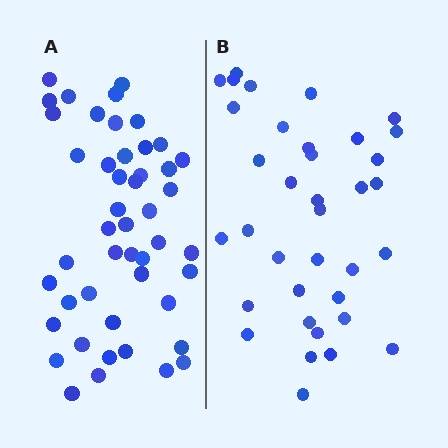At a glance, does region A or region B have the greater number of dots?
Region A (the left region) has more dots.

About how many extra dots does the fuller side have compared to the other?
Region A has roughly 12 or so more dots than region B.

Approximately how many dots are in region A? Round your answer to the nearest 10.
About 50 dots. (The exact count is 47, which rounds to 50.)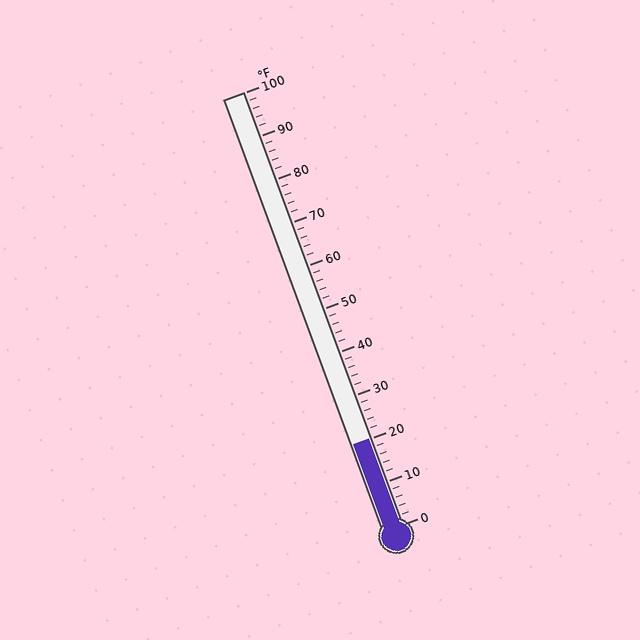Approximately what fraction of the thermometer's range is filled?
The thermometer is filled to approximately 20% of its range.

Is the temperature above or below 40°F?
The temperature is below 40°F.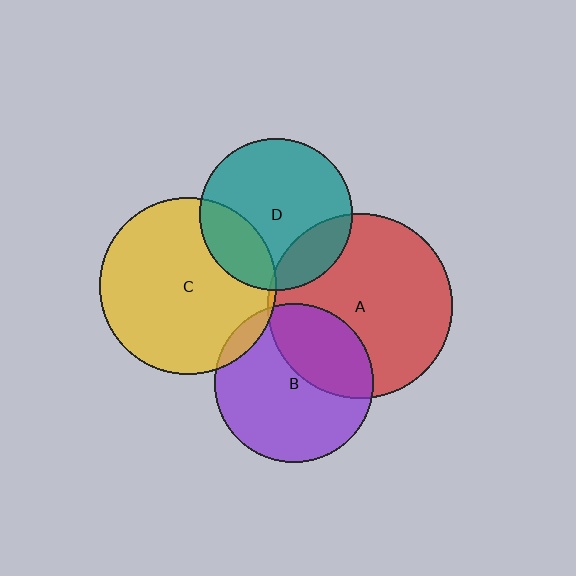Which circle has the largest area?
Circle A (red).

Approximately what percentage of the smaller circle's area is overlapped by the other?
Approximately 20%.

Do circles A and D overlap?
Yes.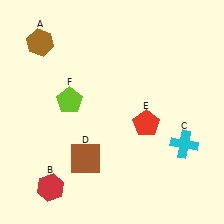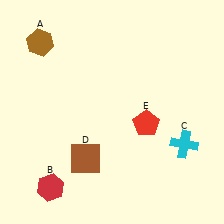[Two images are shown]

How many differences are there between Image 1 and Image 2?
There is 1 difference between the two images.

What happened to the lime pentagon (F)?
The lime pentagon (F) was removed in Image 2. It was in the top-left area of Image 1.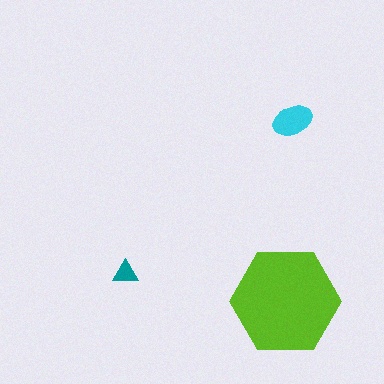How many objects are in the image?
There are 3 objects in the image.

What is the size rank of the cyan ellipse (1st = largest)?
2nd.